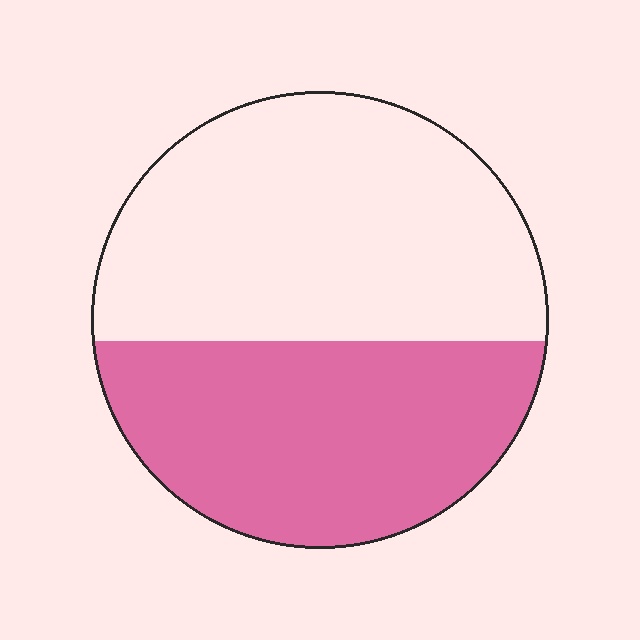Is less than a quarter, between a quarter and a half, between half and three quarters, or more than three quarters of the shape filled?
Between a quarter and a half.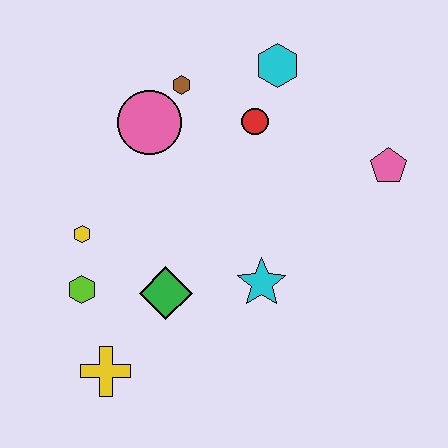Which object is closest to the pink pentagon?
The red circle is closest to the pink pentagon.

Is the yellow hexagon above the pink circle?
No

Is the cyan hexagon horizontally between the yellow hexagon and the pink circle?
No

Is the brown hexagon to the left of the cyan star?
Yes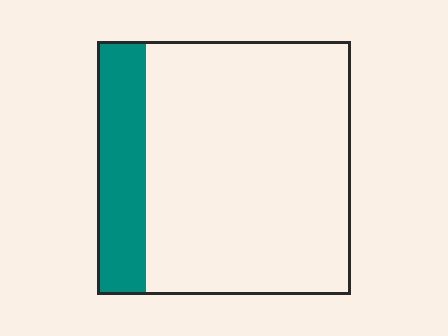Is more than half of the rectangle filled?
No.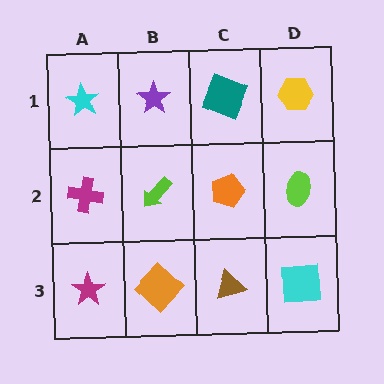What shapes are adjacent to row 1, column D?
A lime ellipse (row 2, column D), a teal square (row 1, column C).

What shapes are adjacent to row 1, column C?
An orange pentagon (row 2, column C), a purple star (row 1, column B), a yellow hexagon (row 1, column D).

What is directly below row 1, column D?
A lime ellipse.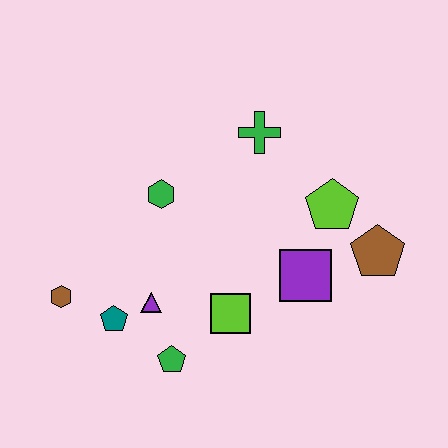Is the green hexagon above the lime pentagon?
Yes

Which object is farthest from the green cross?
The brown hexagon is farthest from the green cross.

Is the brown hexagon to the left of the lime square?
Yes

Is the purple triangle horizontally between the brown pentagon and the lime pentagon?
No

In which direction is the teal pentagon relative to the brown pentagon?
The teal pentagon is to the left of the brown pentagon.